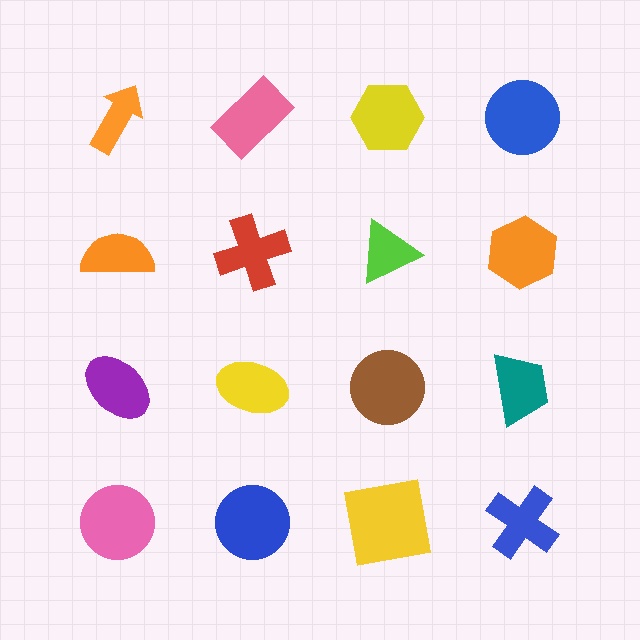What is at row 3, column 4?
A teal trapezoid.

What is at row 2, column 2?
A red cross.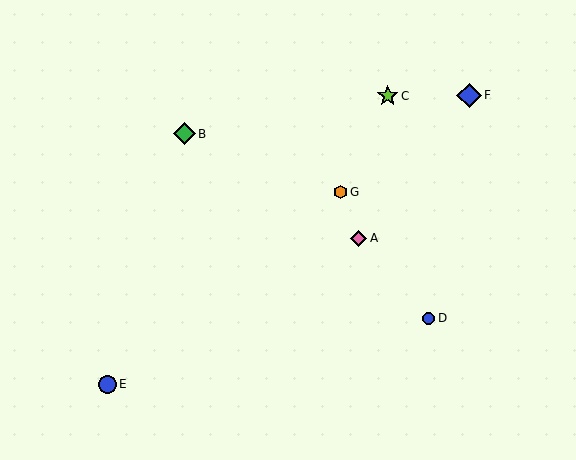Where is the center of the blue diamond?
The center of the blue diamond is at (469, 95).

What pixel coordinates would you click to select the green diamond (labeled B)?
Click at (184, 134) to select the green diamond B.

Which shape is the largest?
The blue diamond (labeled F) is the largest.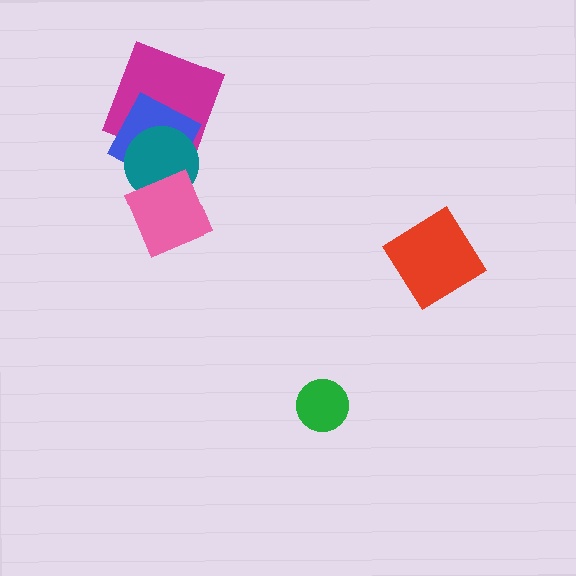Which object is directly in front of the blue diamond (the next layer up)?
The teal circle is directly in front of the blue diamond.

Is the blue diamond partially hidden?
Yes, it is partially covered by another shape.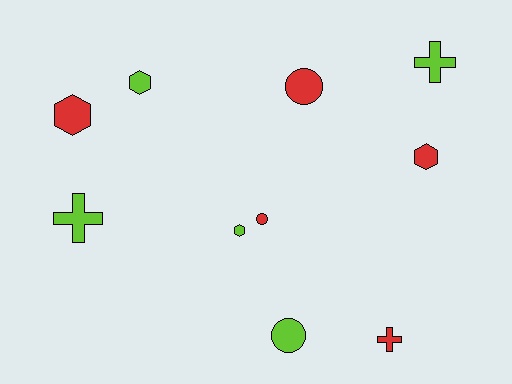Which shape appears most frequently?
Hexagon, with 4 objects.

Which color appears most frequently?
Lime, with 5 objects.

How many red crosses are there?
There is 1 red cross.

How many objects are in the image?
There are 10 objects.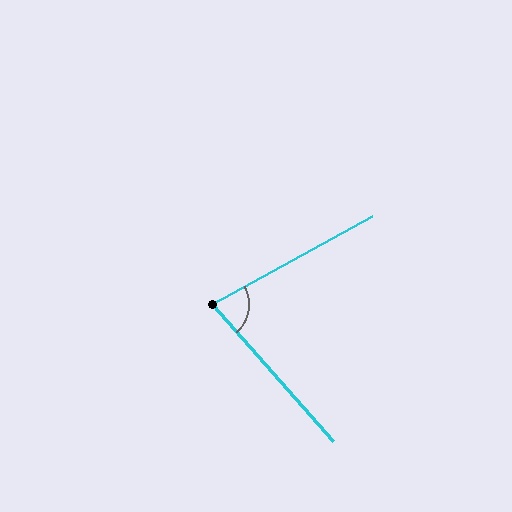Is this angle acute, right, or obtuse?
It is acute.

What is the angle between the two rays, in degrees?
Approximately 77 degrees.